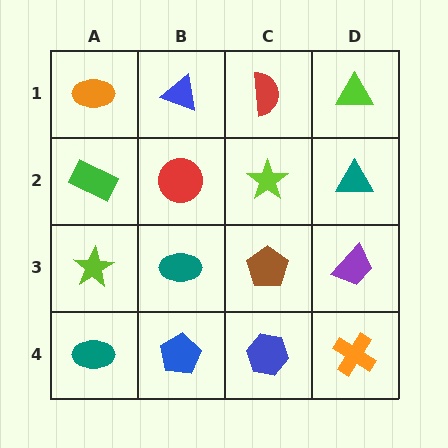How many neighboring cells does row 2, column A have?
3.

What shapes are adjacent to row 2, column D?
A lime triangle (row 1, column D), a purple trapezoid (row 3, column D), a lime star (row 2, column C).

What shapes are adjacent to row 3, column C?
A lime star (row 2, column C), a blue hexagon (row 4, column C), a teal ellipse (row 3, column B), a purple trapezoid (row 3, column D).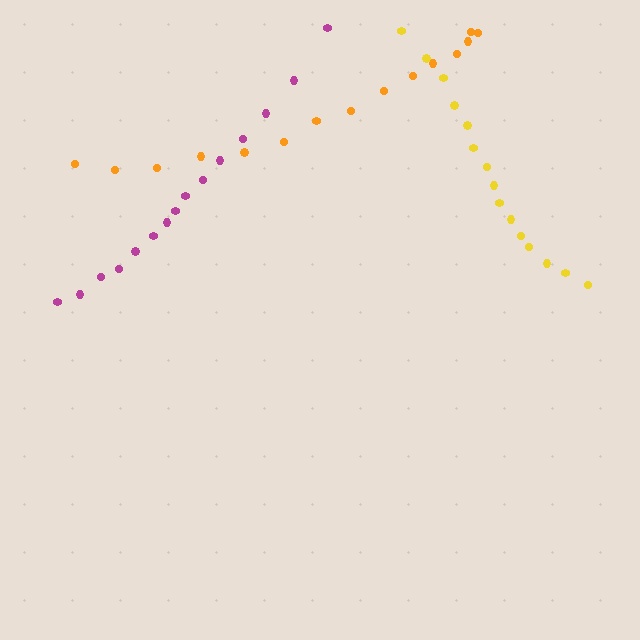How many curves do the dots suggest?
There are 3 distinct paths.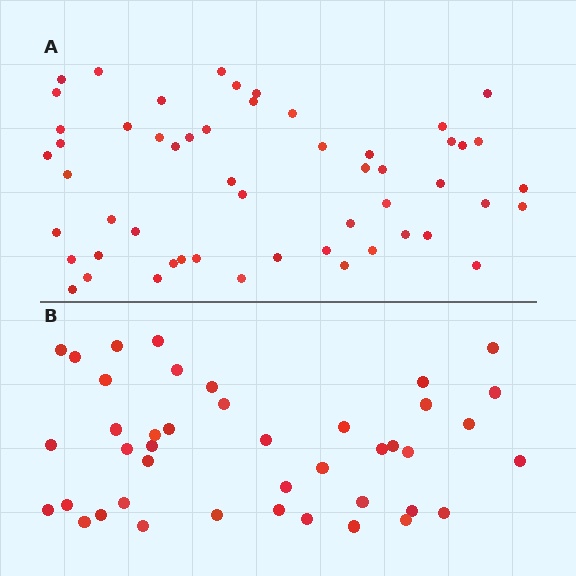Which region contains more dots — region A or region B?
Region A (the top region) has more dots.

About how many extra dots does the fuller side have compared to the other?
Region A has roughly 12 or so more dots than region B.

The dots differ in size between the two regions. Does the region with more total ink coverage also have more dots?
No. Region B has more total ink coverage because its dots are larger, but region A actually contains more individual dots. Total area can be misleading — the number of items is what matters here.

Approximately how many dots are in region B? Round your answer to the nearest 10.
About 40 dots. (The exact count is 42, which rounds to 40.)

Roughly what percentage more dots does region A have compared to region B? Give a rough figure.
About 30% more.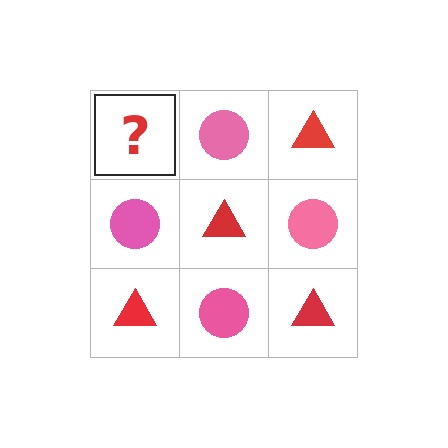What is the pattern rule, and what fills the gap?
The rule is that it alternates red triangle and pink circle in a checkerboard pattern. The gap should be filled with a red triangle.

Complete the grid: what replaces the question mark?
The question mark should be replaced with a red triangle.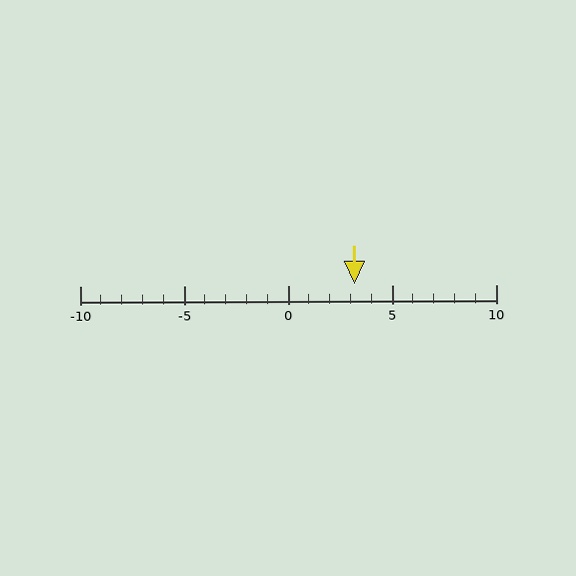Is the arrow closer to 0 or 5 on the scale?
The arrow is closer to 5.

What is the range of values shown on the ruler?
The ruler shows values from -10 to 10.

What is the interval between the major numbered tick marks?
The major tick marks are spaced 5 units apart.